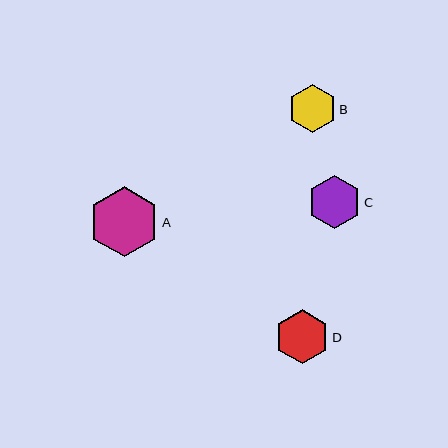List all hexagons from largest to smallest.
From largest to smallest: A, D, C, B.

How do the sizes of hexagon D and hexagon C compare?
Hexagon D and hexagon C are approximately the same size.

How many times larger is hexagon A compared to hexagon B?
Hexagon A is approximately 1.4 times the size of hexagon B.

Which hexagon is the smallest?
Hexagon B is the smallest with a size of approximately 48 pixels.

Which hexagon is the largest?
Hexagon A is the largest with a size of approximately 70 pixels.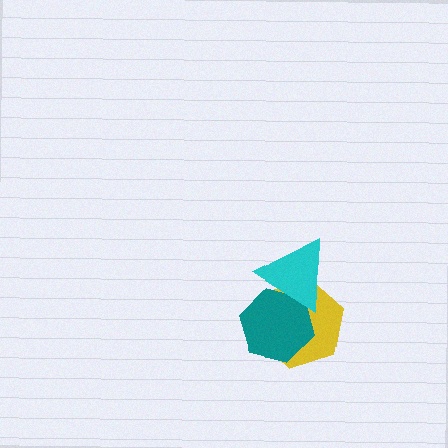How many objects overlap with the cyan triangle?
2 objects overlap with the cyan triangle.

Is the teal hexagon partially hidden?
Yes, it is partially covered by another shape.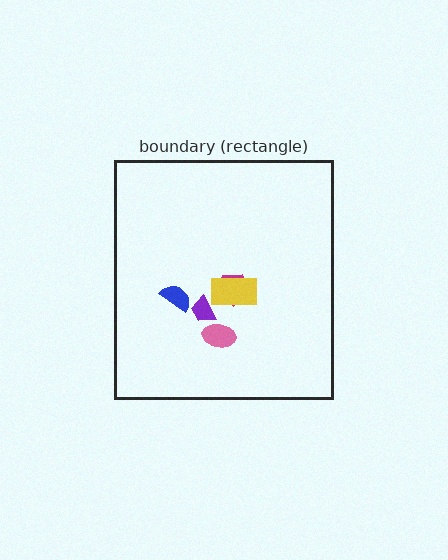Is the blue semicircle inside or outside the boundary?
Inside.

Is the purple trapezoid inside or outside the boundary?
Inside.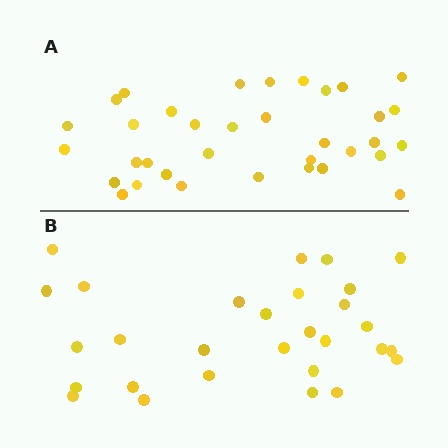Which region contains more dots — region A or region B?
Region A (the top region) has more dots.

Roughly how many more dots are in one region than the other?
Region A has about 6 more dots than region B.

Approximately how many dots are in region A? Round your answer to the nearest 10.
About 40 dots. (The exact count is 35, which rounds to 40.)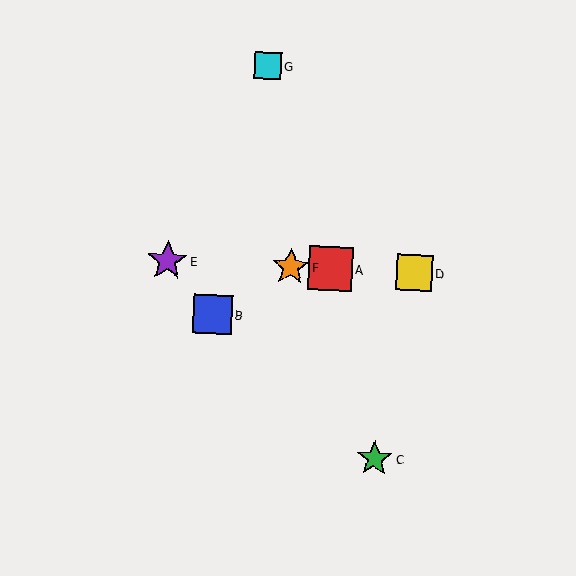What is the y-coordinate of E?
Object E is at y≈261.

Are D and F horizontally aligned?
Yes, both are at y≈273.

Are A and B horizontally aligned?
No, A is at y≈269 and B is at y≈314.